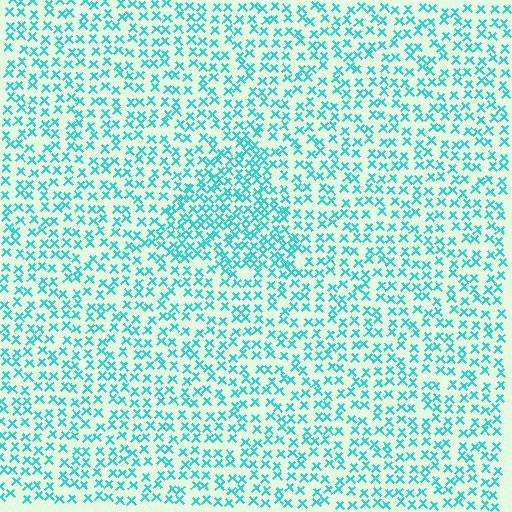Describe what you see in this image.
The image contains small cyan elements arranged at two different densities. A triangle-shaped region is visible where the elements are more densely packed than the surrounding area.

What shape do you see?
I see a triangle.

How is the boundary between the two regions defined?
The boundary is defined by a change in element density (approximately 1.7x ratio). All elements are the same color, size, and shape.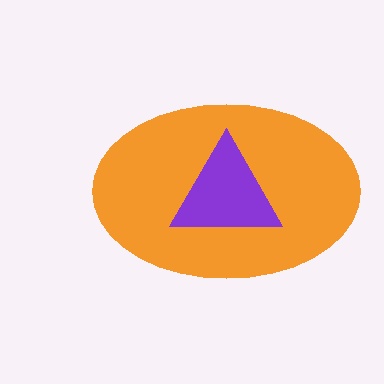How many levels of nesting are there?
2.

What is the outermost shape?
The orange ellipse.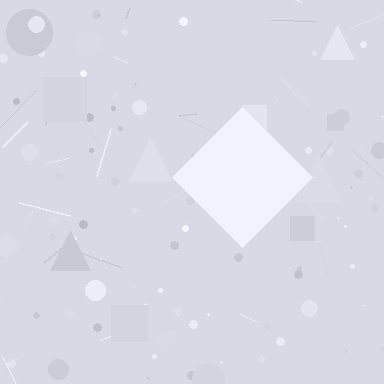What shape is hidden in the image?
A diamond is hidden in the image.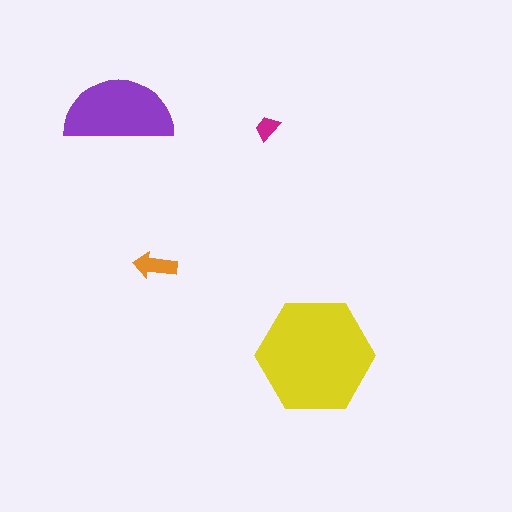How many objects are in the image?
There are 4 objects in the image.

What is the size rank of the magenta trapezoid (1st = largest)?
4th.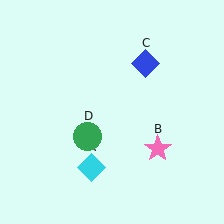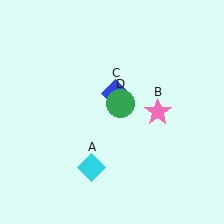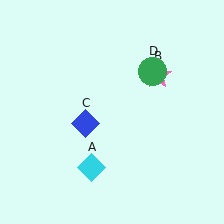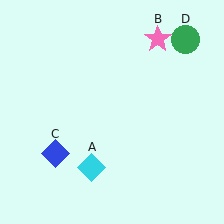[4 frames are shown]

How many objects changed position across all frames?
3 objects changed position: pink star (object B), blue diamond (object C), green circle (object D).